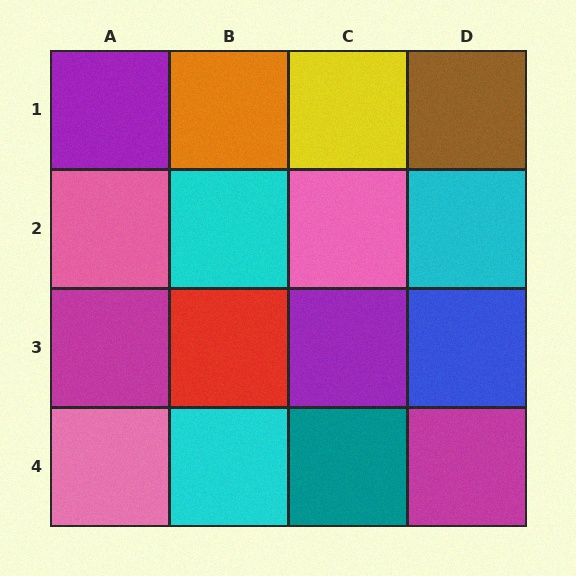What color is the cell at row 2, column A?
Pink.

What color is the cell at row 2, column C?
Pink.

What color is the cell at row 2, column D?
Cyan.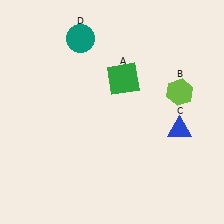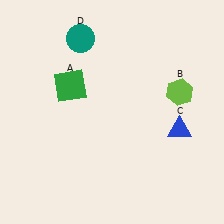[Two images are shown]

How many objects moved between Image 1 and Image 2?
1 object moved between the two images.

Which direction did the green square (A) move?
The green square (A) moved left.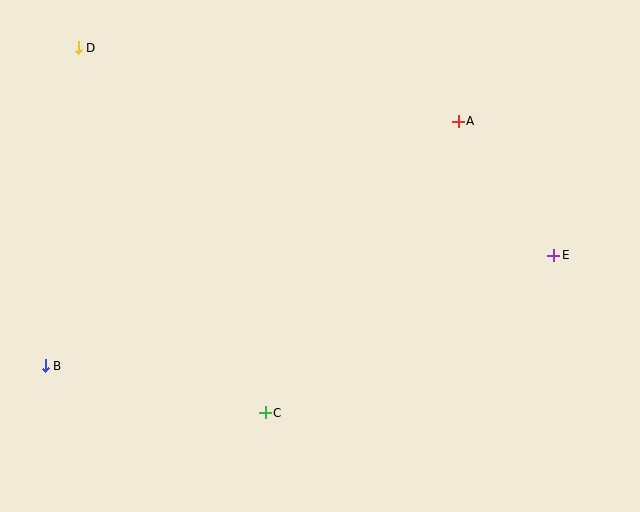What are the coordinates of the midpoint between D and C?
The midpoint between D and C is at (172, 230).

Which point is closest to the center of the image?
Point C at (265, 413) is closest to the center.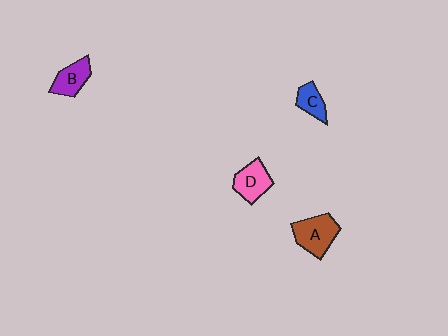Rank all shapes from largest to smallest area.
From largest to smallest: A (brown), D (pink), B (purple), C (blue).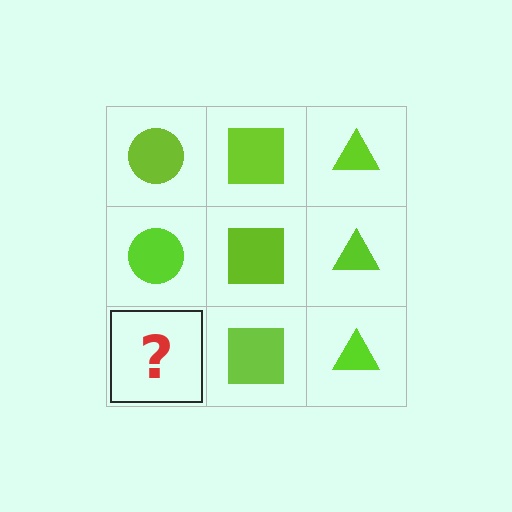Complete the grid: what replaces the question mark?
The question mark should be replaced with a lime circle.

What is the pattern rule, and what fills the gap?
The rule is that each column has a consistent shape. The gap should be filled with a lime circle.